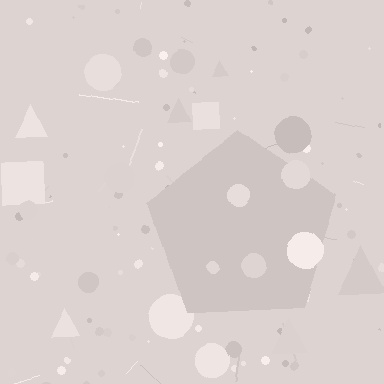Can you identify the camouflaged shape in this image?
The camouflaged shape is a pentagon.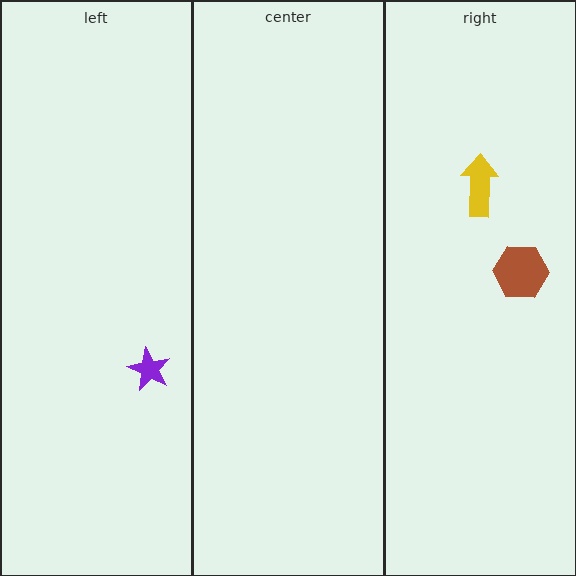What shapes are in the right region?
The yellow arrow, the brown hexagon.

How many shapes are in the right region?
2.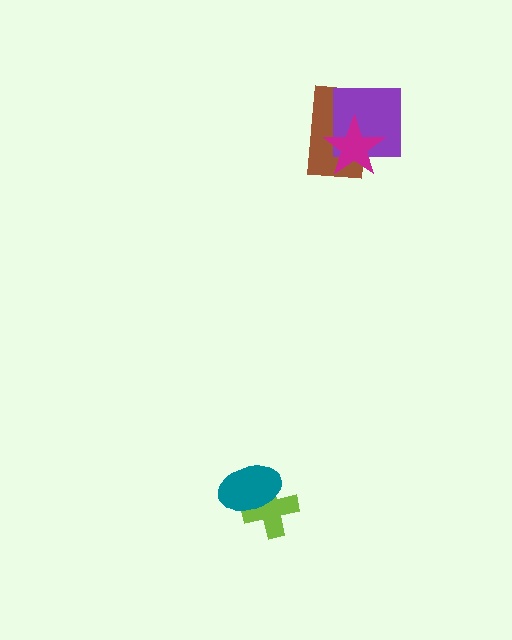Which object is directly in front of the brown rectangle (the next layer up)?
The purple square is directly in front of the brown rectangle.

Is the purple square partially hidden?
Yes, it is partially covered by another shape.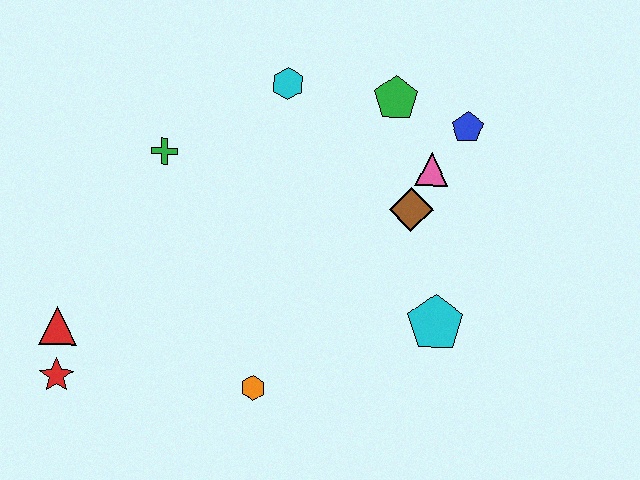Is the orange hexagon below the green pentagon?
Yes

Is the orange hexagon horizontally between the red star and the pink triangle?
Yes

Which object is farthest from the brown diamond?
The red star is farthest from the brown diamond.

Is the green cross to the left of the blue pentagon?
Yes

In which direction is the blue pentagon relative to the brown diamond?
The blue pentagon is above the brown diamond.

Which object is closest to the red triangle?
The red star is closest to the red triangle.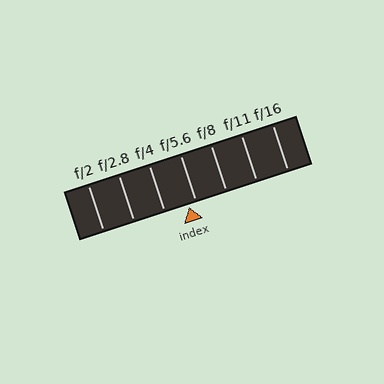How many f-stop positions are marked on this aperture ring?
There are 7 f-stop positions marked.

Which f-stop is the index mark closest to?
The index mark is closest to f/5.6.